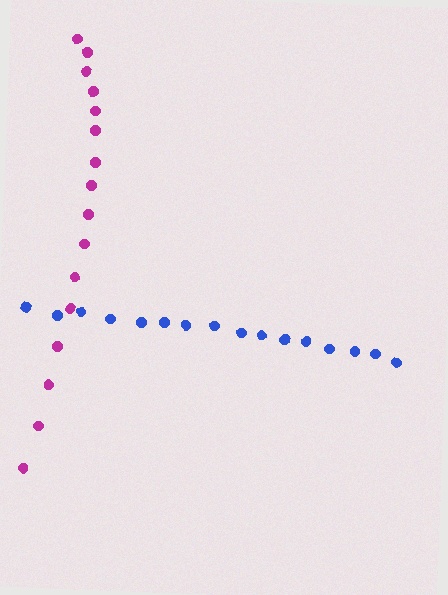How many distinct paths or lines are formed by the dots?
There are 2 distinct paths.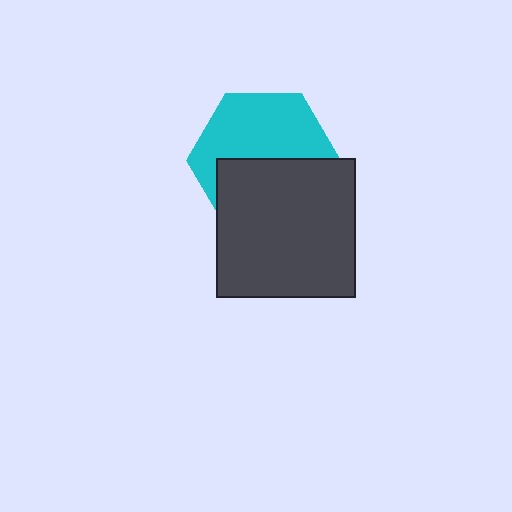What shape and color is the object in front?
The object in front is a dark gray square.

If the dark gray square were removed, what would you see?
You would see the complete cyan hexagon.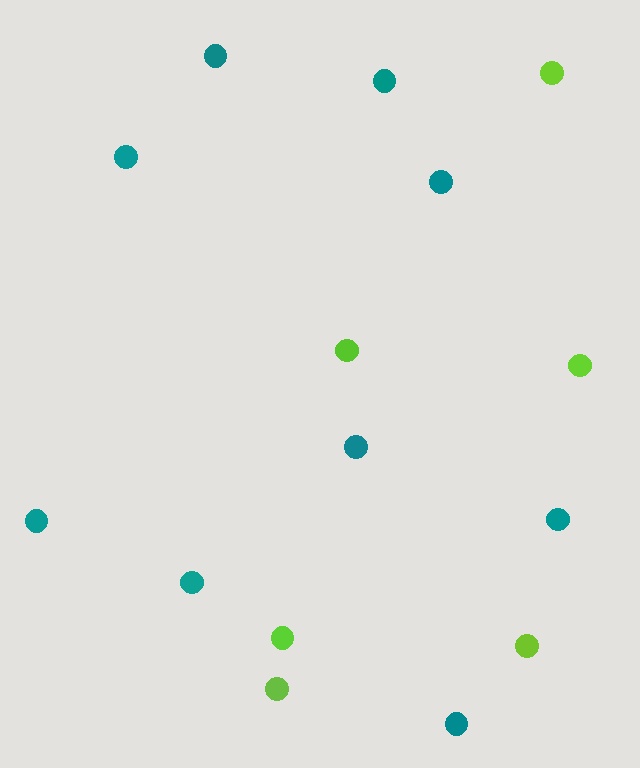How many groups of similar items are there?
There are 2 groups: one group of lime circles (6) and one group of teal circles (9).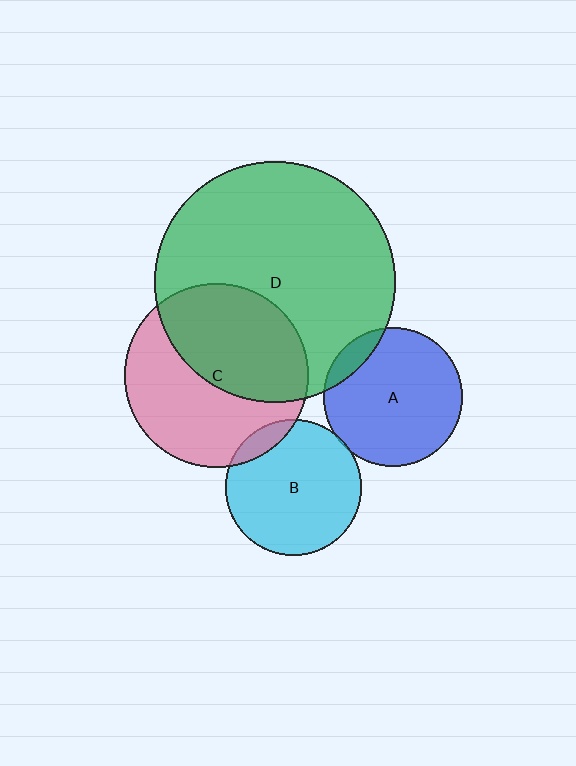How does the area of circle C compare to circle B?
Approximately 1.8 times.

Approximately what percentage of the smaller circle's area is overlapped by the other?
Approximately 5%.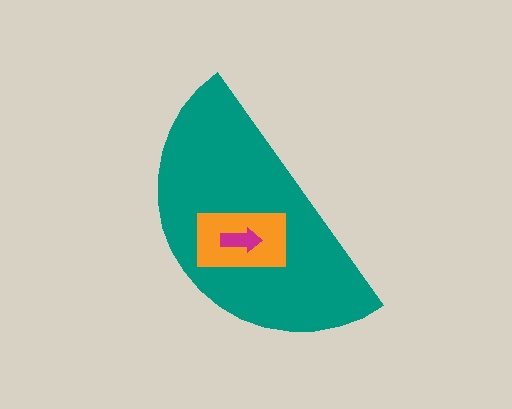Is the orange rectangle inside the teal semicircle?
Yes.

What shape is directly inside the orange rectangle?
The magenta arrow.